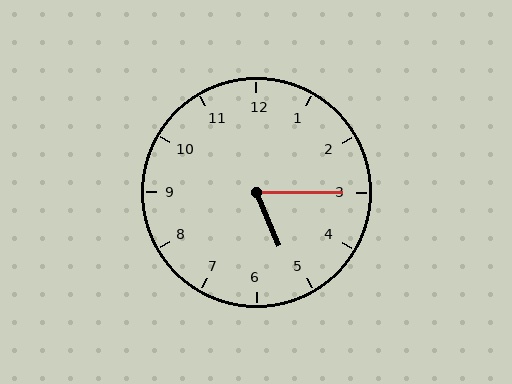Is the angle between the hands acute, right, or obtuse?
It is acute.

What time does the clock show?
5:15.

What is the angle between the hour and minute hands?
Approximately 68 degrees.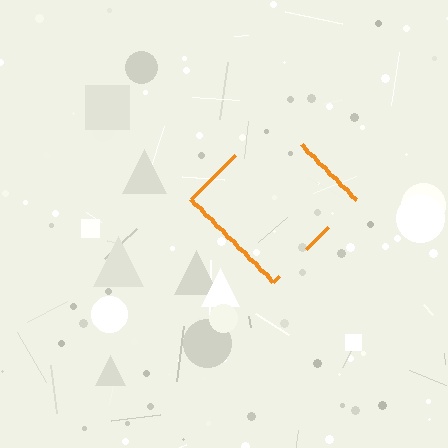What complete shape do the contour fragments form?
The contour fragments form a diamond.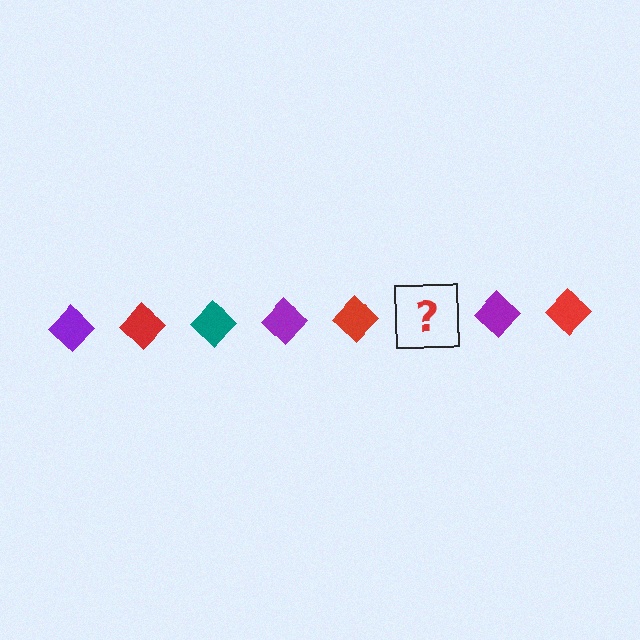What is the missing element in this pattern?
The missing element is a teal diamond.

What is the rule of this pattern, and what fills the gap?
The rule is that the pattern cycles through purple, red, teal diamonds. The gap should be filled with a teal diamond.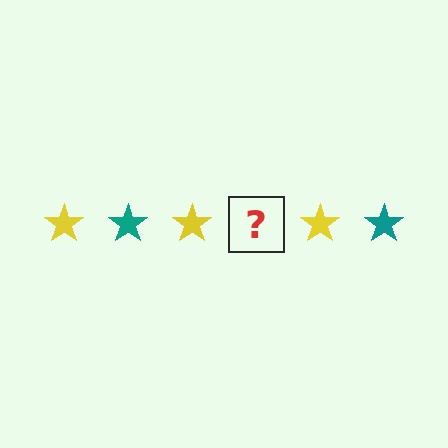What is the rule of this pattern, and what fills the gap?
The rule is that the pattern cycles through yellow, teal stars. The gap should be filled with a teal star.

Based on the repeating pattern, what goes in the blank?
The blank should be a teal star.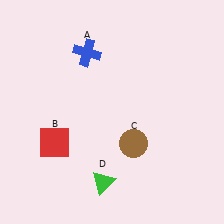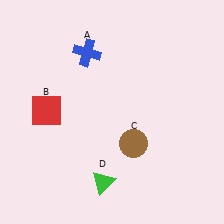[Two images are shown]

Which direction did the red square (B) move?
The red square (B) moved up.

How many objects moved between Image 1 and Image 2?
1 object moved between the two images.